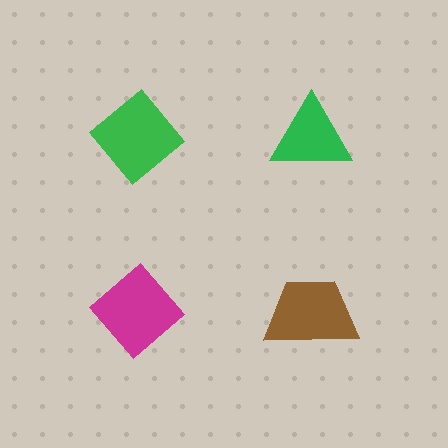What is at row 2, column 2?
A brown trapezoid.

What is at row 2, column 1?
A magenta diamond.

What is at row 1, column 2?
A green triangle.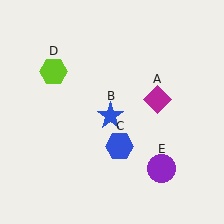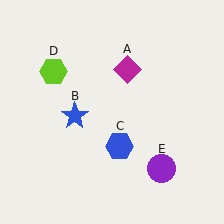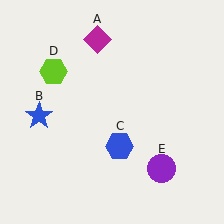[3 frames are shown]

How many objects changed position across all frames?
2 objects changed position: magenta diamond (object A), blue star (object B).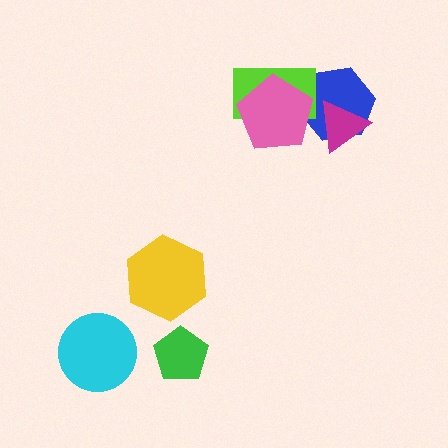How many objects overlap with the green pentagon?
0 objects overlap with the green pentagon.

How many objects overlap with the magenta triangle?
1 object overlaps with the magenta triangle.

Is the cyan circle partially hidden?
No, no other shape covers it.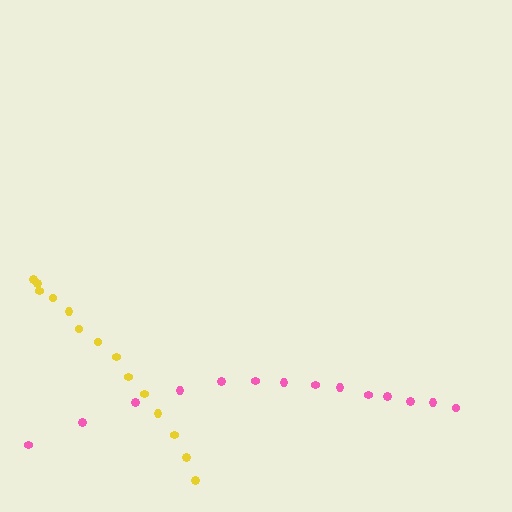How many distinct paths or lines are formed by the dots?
There are 2 distinct paths.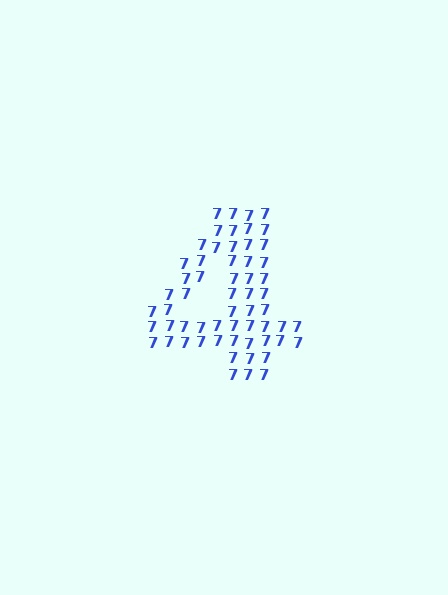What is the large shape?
The large shape is the digit 4.